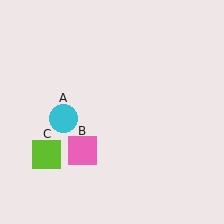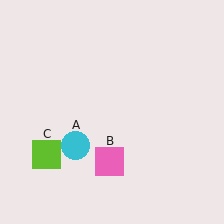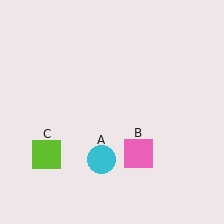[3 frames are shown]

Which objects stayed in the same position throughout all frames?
Lime square (object C) remained stationary.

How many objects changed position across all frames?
2 objects changed position: cyan circle (object A), pink square (object B).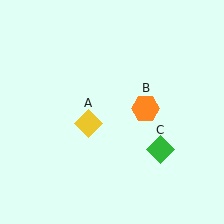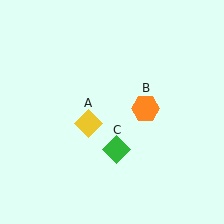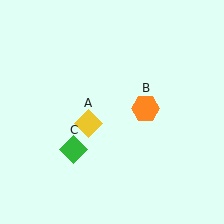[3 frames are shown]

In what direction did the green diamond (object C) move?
The green diamond (object C) moved left.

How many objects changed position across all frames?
1 object changed position: green diamond (object C).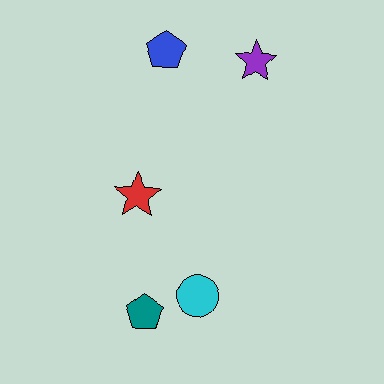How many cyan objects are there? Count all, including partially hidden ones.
There is 1 cyan object.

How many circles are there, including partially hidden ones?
There is 1 circle.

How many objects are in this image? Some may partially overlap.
There are 5 objects.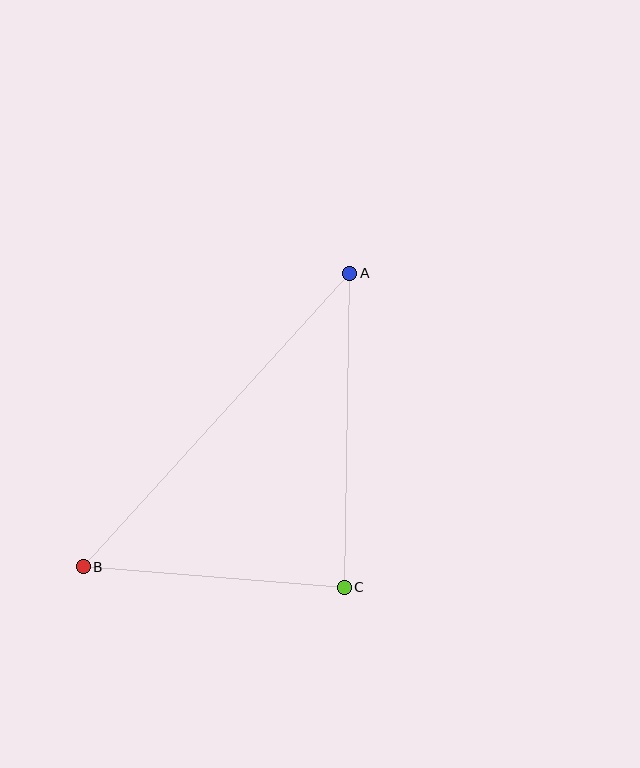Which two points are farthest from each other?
Points A and B are farthest from each other.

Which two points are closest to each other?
Points B and C are closest to each other.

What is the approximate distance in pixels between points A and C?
The distance between A and C is approximately 314 pixels.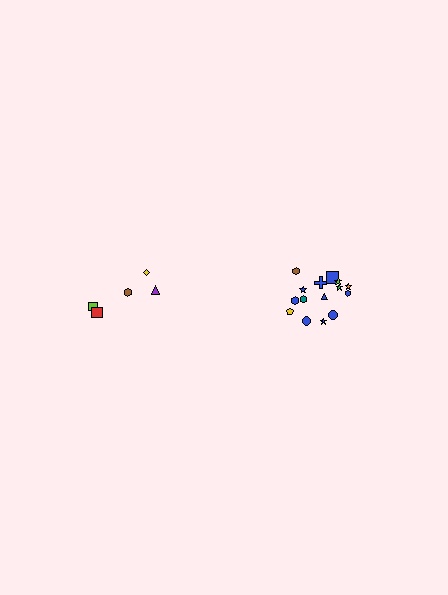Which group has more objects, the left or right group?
The right group.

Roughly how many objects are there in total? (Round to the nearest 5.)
Roughly 20 objects in total.